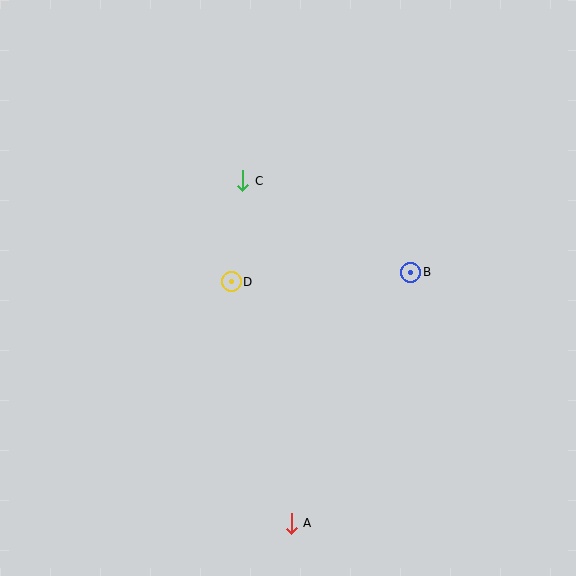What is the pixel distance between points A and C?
The distance between A and C is 346 pixels.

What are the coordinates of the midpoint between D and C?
The midpoint between D and C is at (237, 231).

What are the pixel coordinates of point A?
Point A is at (291, 523).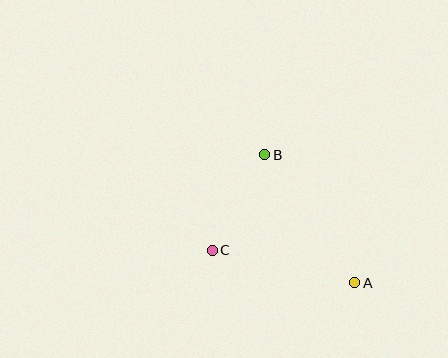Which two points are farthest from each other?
Points A and B are farthest from each other.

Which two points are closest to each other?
Points B and C are closest to each other.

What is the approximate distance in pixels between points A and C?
The distance between A and C is approximately 147 pixels.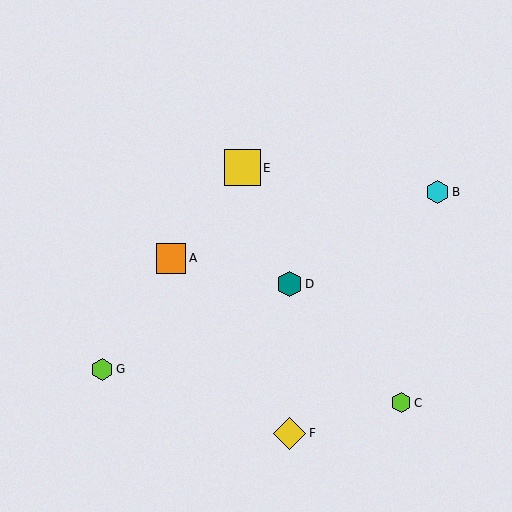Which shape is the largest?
The yellow square (labeled E) is the largest.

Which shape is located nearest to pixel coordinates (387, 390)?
The lime hexagon (labeled C) at (401, 403) is nearest to that location.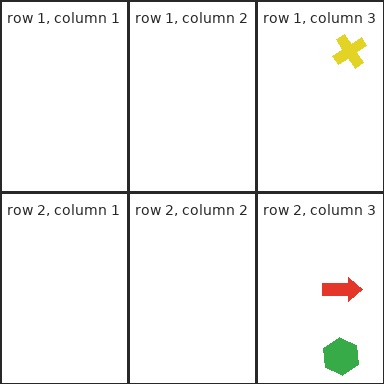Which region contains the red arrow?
The row 2, column 3 region.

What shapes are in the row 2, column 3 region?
The green hexagon, the red arrow.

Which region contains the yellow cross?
The row 1, column 3 region.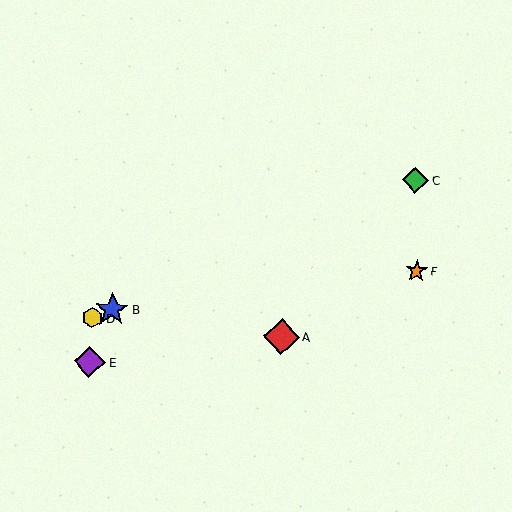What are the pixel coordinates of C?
Object C is at (416, 180).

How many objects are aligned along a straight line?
3 objects (B, C, D) are aligned along a straight line.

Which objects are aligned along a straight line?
Objects B, C, D are aligned along a straight line.